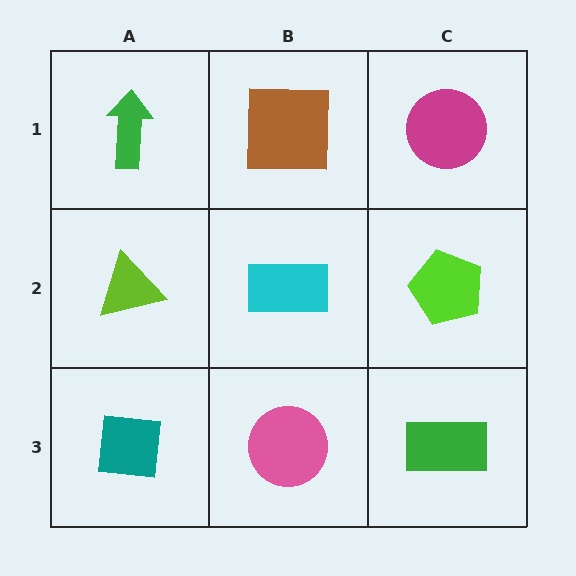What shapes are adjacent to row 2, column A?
A green arrow (row 1, column A), a teal square (row 3, column A), a cyan rectangle (row 2, column B).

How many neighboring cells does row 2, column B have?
4.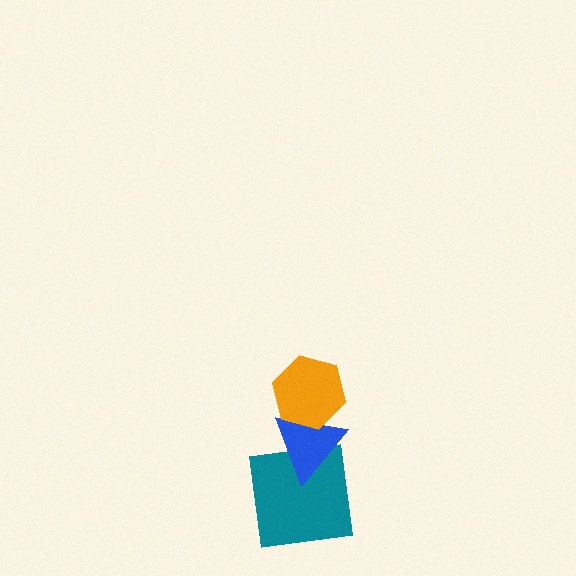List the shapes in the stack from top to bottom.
From top to bottom: the orange hexagon, the blue triangle, the teal square.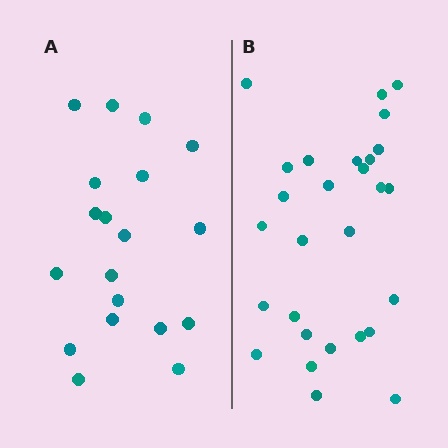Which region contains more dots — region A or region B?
Region B (the right region) has more dots.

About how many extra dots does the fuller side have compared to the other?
Region B has roughly 8 or so more dots than region A.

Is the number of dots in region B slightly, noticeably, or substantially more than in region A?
Region B has substantially more. The ratio is roughly 1.5 to 1.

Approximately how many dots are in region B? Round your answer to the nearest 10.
About 30 dots. (The exact count is 28, which rounds to 30.)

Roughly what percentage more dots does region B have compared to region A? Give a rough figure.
About 45% more.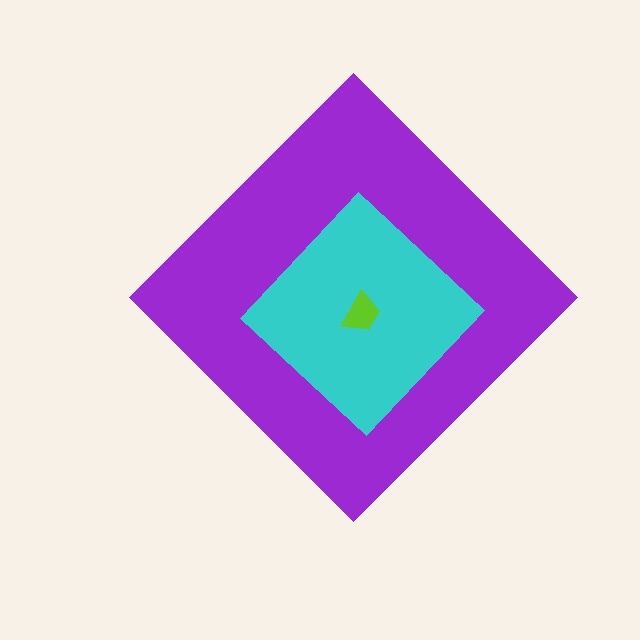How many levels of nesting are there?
3.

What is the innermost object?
The lime trapezoid.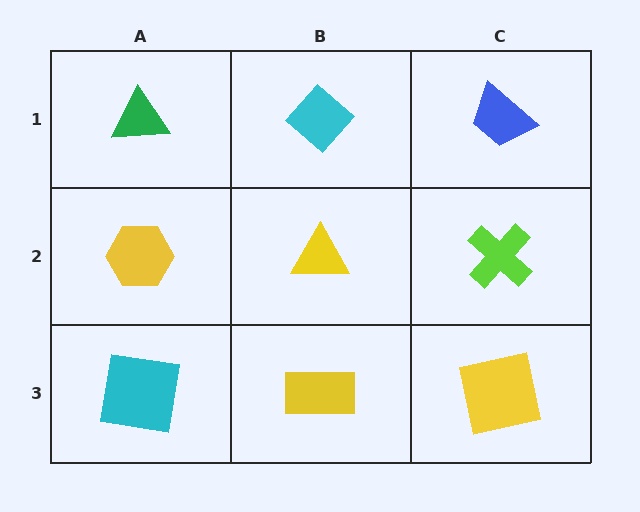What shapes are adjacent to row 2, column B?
A cyan diamond (row 1, column B), a yellow rectangle (row 3, column B), a yellow hexagon (row 2, column A), a lime cross (row 2, column C).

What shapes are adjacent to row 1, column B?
A yellow triangle (row 2, column B), a green triangle (row 1, column A), a blue trapezoid (row 1, column C).